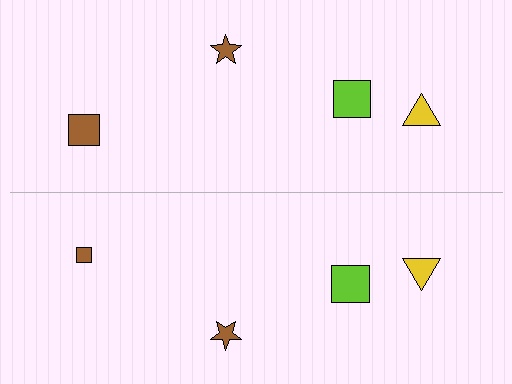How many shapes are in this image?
There are 8 shapes in this image.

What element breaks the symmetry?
The brown square on the bottom side has a different size than its mirror counterpart.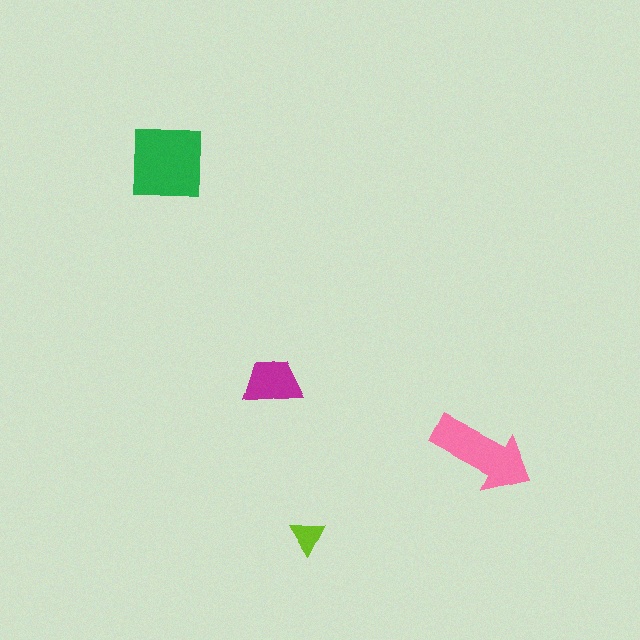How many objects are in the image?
There are 4 objects in the image.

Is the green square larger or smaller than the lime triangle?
Larger.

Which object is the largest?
The green square.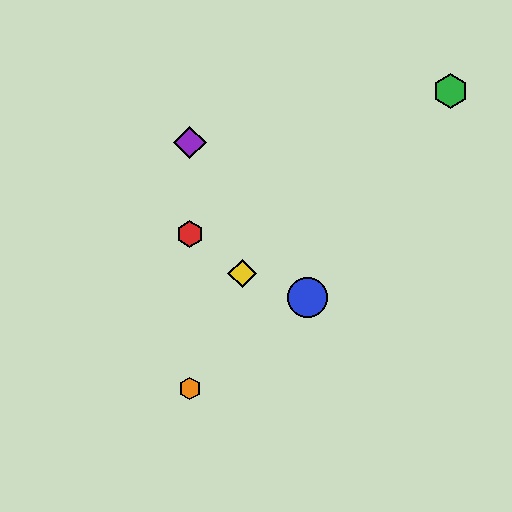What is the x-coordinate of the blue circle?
The blue circle is at x≈307.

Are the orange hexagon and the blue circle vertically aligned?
No, the orange hexagon is at x≈190 and the blue circle is at x≈307.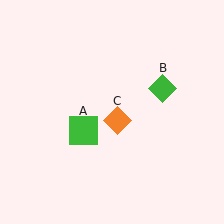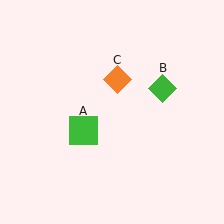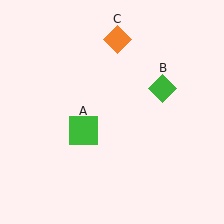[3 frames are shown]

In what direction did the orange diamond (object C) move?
The orange diamond (object C) moved up.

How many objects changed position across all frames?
1 object changed position: orange diamond (object C).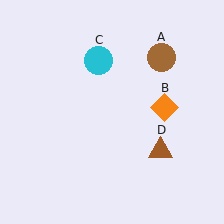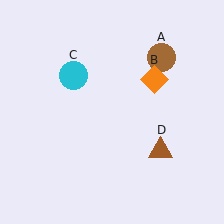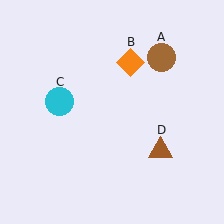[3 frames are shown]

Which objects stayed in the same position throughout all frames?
Brown circle (object A) and brown triangle (object D) remained stationary.